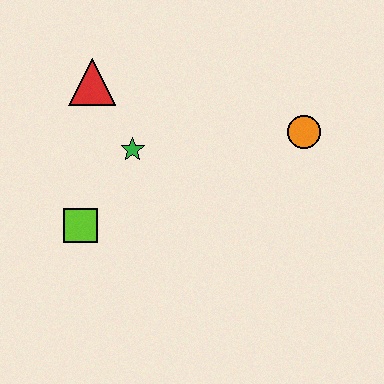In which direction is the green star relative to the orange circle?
The green star is to the left of the orange circle.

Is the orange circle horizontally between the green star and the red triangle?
No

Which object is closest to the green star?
The red triangle is closest to the green star.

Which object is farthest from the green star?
The orange circle is farthest from the green star.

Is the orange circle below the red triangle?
Yes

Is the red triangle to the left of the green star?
Yes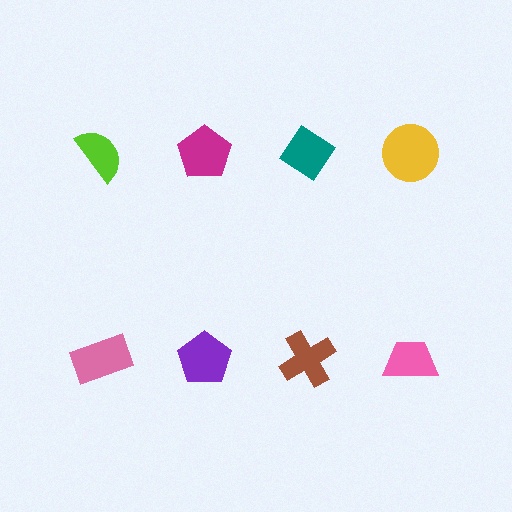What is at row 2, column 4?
A pink trapezoid.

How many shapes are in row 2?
4 shapes.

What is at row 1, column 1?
A lime semicircle.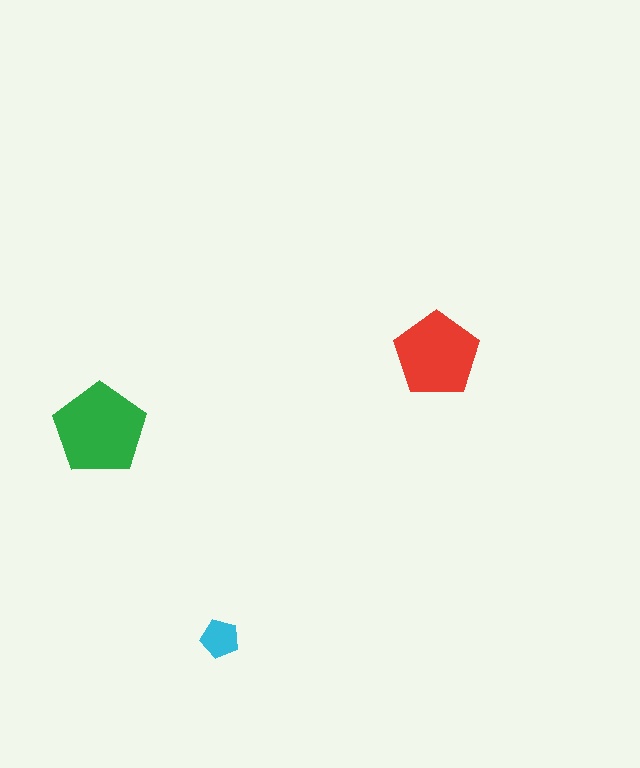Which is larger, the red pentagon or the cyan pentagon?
The red one.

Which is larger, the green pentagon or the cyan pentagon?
The green one.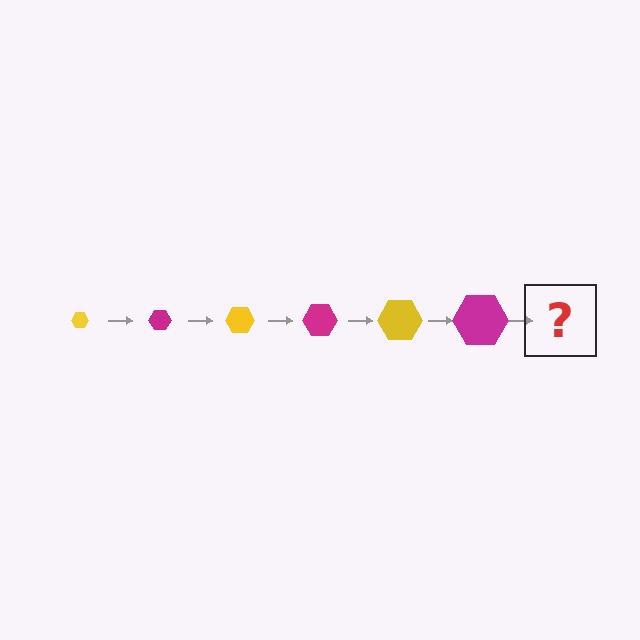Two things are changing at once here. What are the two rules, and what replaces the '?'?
The two rules are that the hexagon grows larger each step and the color cycles through yellow and magenta. The '?' should be a yellow hexagon, larger than the previous one.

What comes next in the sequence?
The next element should be a yellow hexagon, larger than the previous one.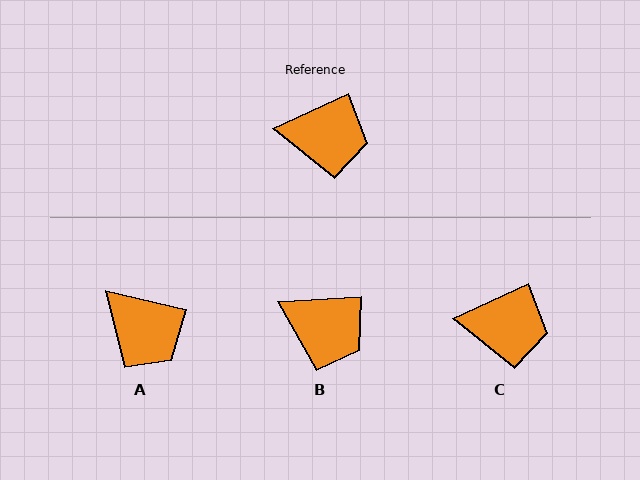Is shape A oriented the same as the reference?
No, it is off by about 38 degrees.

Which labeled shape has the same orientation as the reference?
C.